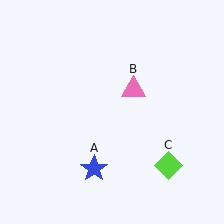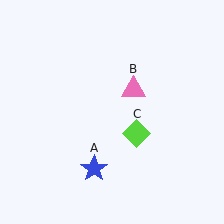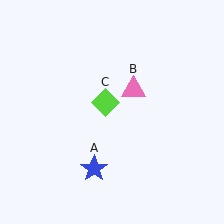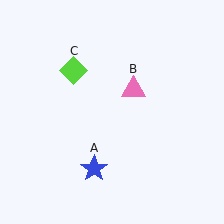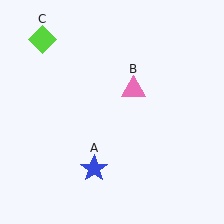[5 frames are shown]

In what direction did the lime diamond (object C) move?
The lime diamond (object C) moved up and to the left.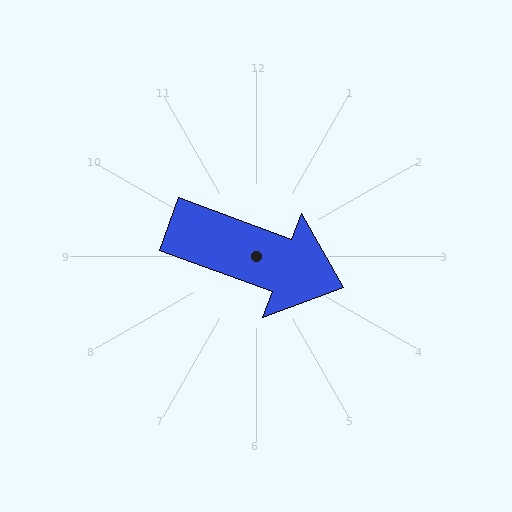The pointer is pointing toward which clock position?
Roughly 4 o'clock.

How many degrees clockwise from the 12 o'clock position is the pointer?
Approximately 110 degrees.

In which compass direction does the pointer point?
East.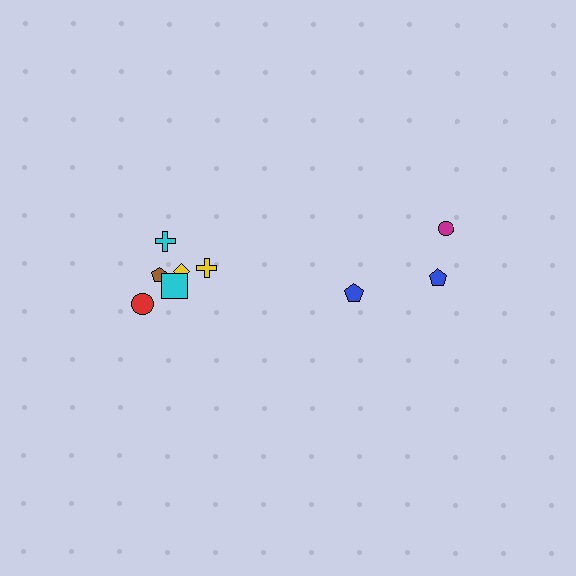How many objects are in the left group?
There are 6 objects.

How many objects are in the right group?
There are 3 objects.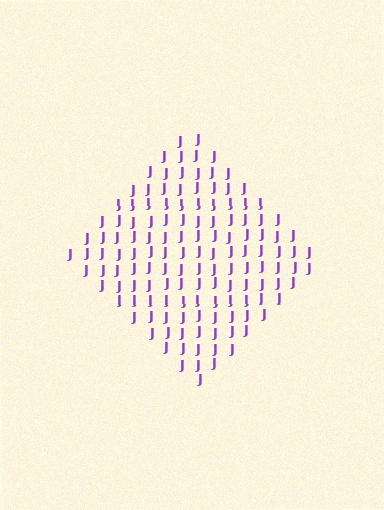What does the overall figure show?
The overall figure shows a diamond.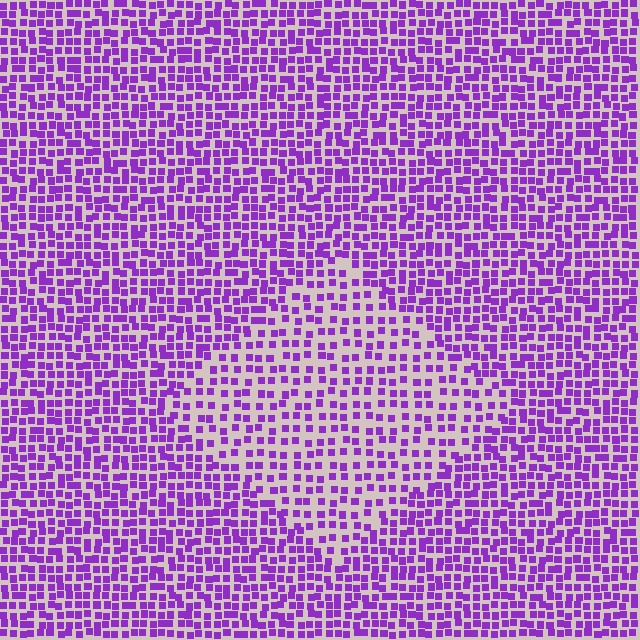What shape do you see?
I see a diamond.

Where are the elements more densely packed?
The elements are more densely packed outside the diamond boundary.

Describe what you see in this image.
The image contains small purple elements arranged at two different densities. A diamond-shaped region is visible where the elements are less densely packed than the surrounding area.